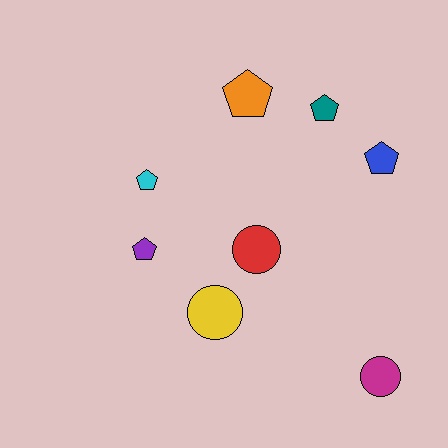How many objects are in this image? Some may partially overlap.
There are 8 objects.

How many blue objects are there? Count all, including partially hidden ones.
There is 1 blue object.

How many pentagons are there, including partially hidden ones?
There are 5 pentagons.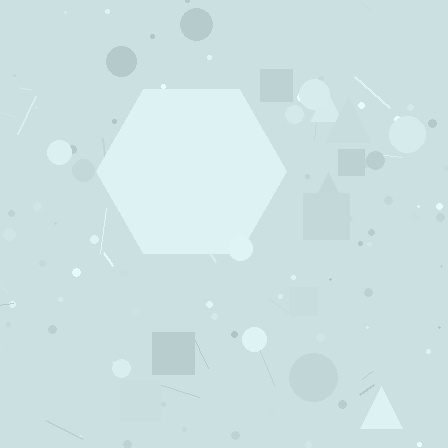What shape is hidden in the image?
A hexagon is hidden in the image.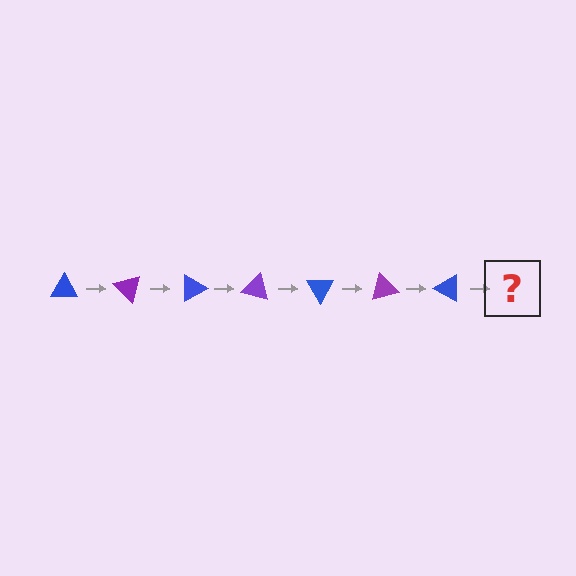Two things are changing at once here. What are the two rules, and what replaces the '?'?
The two rules are that it rotates 45 degrees each step and the color cycles through blue and purple. The '?' should be a purple triangle, rotated 315 degrees from the start.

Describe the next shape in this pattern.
It should be a purple triangle, rotated 315 degrees from the start.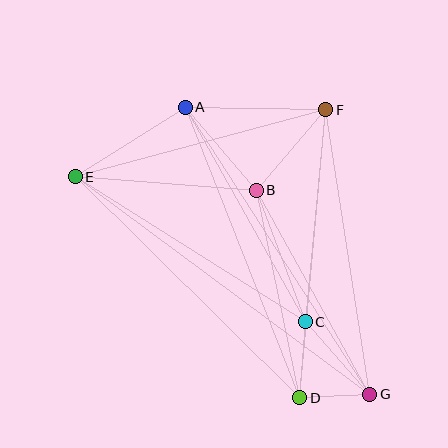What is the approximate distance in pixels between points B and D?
The distance between B and D is approximately 212 pixels.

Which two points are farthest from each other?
Points E and G are farthest from each other.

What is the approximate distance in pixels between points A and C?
The distance between A and C is approximately 246 pixels.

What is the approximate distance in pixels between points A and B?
The distance between A and B is approximately 109 pixels.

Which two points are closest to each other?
Points D and G are closest to each other.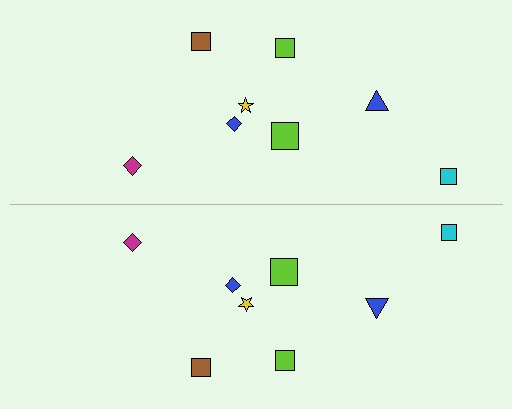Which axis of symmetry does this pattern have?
The pattern has a horizontal axis of symmetry running through the center of the image.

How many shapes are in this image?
There are 16 shapes in this image.